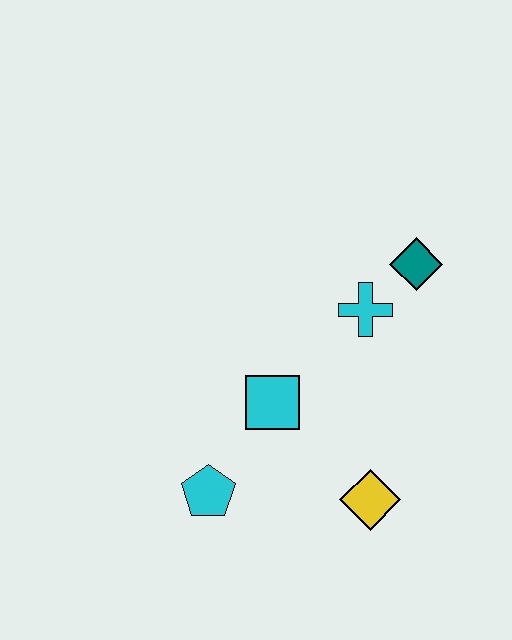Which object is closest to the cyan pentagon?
The cyan square is closest to the cyan pentagon.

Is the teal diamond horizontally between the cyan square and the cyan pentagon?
No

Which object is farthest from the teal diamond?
The cyan pentagon is farthest from the teal diamond.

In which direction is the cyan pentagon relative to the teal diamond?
The cyan pentagon is below the teal diamond.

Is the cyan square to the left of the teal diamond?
Yes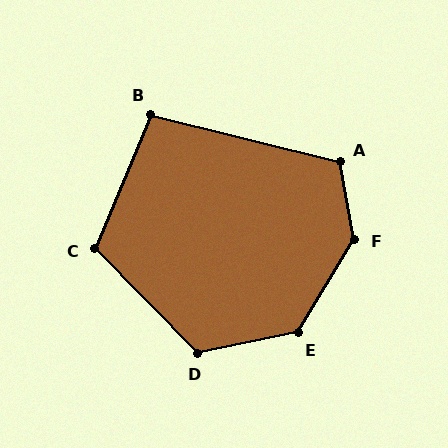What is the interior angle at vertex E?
Approximately 133 degrees (obtuse).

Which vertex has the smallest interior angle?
B, at approximately 99 degrees.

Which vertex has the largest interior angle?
F, at approximately 138 degrees.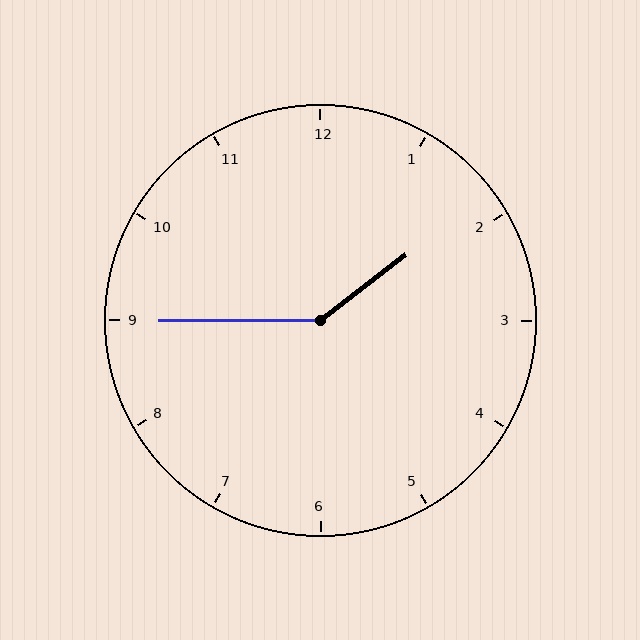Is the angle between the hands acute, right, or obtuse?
It is obtuse.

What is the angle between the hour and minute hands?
Approximately 142 degrees.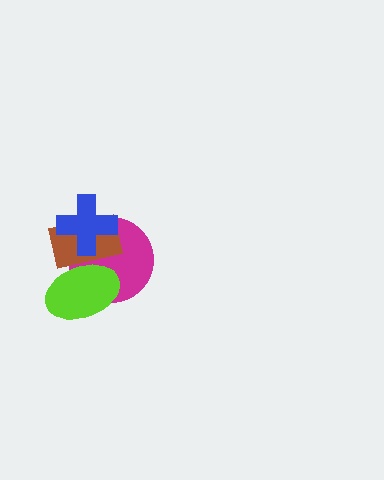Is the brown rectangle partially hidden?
Yes, it is partially covered by another shape.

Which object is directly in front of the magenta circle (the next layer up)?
The brown rectangle is directly in front of the magenta circle.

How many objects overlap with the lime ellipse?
2 objects overlap with the lime ellipse.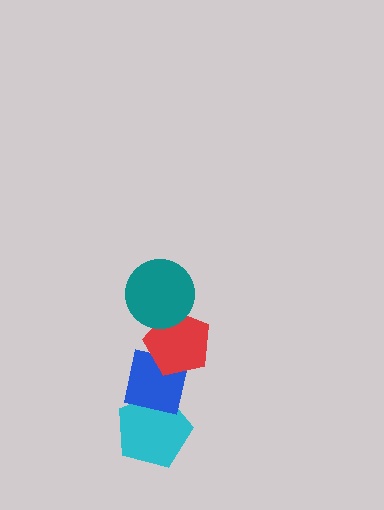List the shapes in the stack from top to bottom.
From top to bottom: the teal circle, the red pentagon, the blue square, the cyan pentagon.